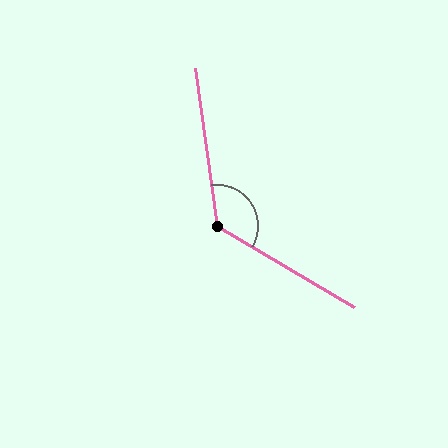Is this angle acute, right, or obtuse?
It is obtuse.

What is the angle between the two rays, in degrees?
Approximately 129 degrees.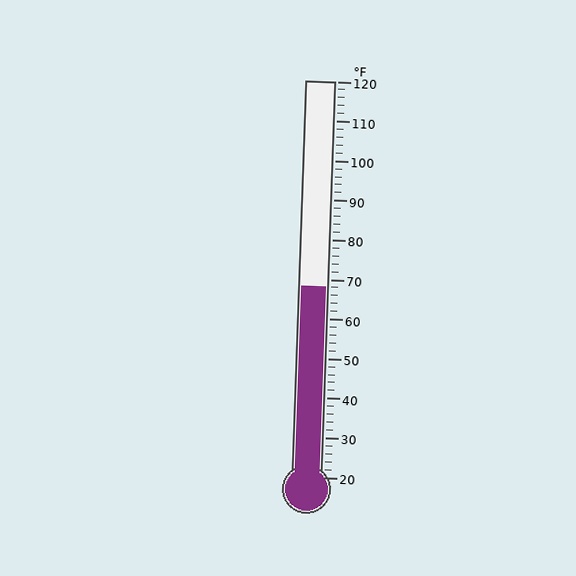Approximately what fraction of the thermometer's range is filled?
The thermometer is filled to approximately 50% of its range.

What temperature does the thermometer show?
The thermometer shows approximately 68°F.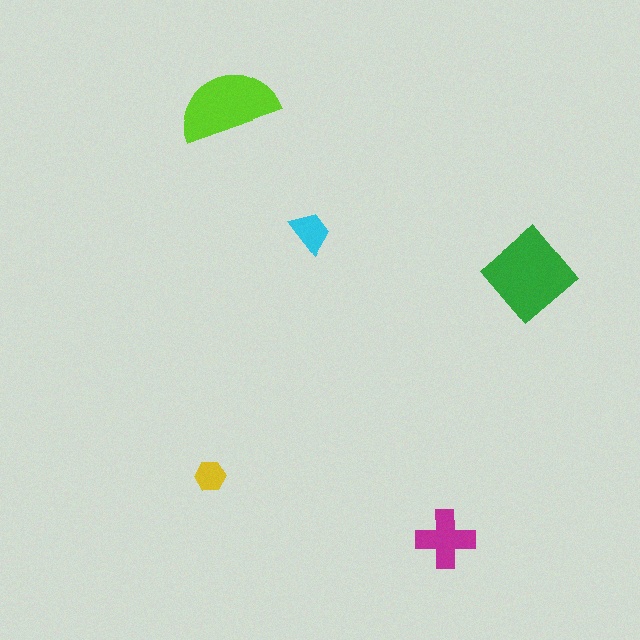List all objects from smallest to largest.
The yellow hexagon, the cyan trapezoid, the magenta cross, the lime semicircle, the green diamond.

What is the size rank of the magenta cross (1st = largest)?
3rd.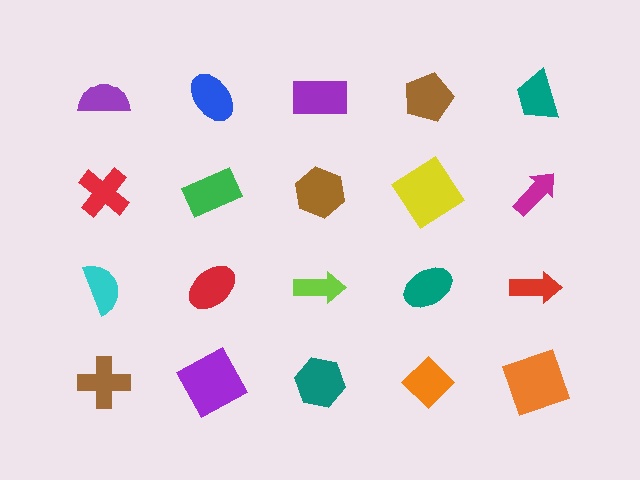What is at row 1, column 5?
A teal trapezoid.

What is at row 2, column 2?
A green rectangle.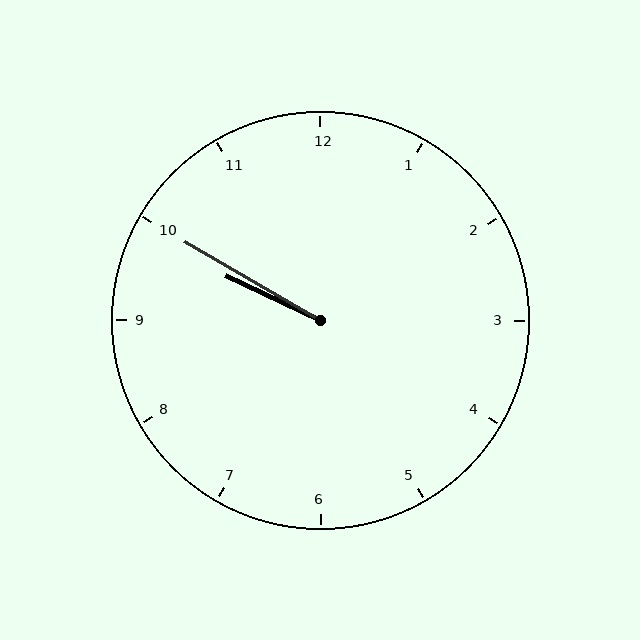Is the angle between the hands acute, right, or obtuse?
It is acute.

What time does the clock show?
9:50.